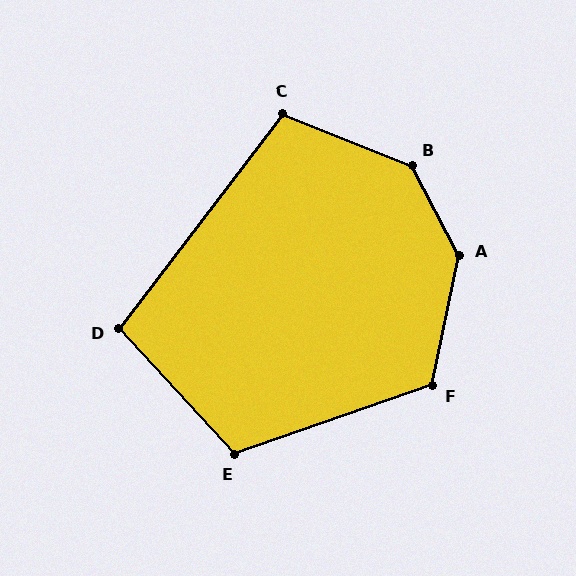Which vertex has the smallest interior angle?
D, at approximately 100 degrees.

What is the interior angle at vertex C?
Approximately 105 degrees (obtuse).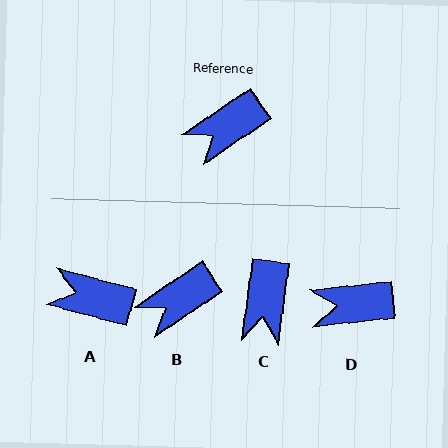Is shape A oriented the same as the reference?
No, it is off by about 49 degrees.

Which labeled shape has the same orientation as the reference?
B.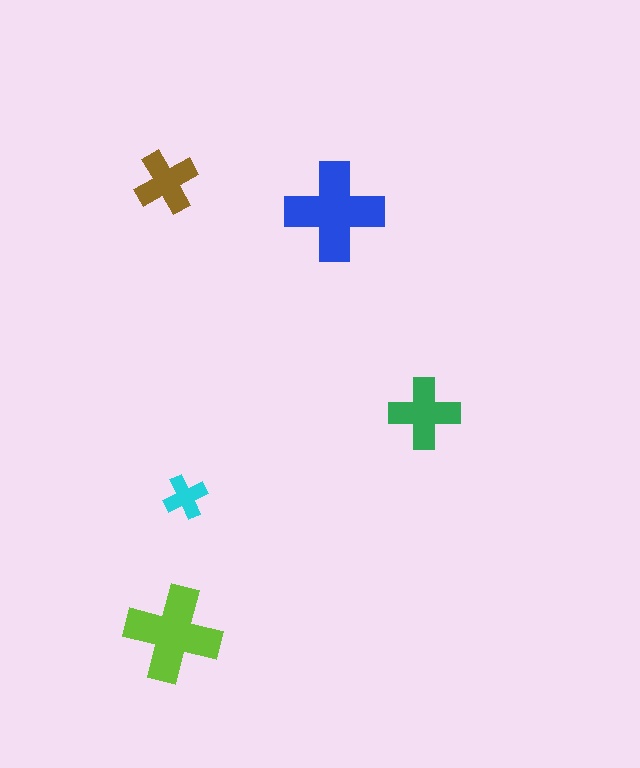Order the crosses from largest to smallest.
the blue one, the lime one, the green one, the brown one, the cyan one.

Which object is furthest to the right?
The green cross is rightmost.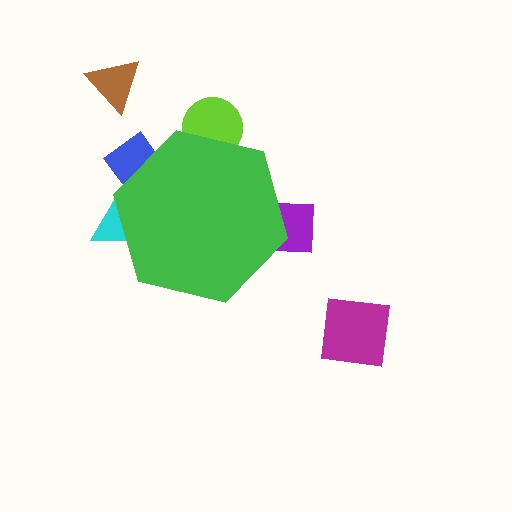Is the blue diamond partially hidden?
Yes, the blue diamond is partially hidden behind the green hexagon.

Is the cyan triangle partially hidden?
Yes, the cyan triangle is partially hidden behind the green hexagon.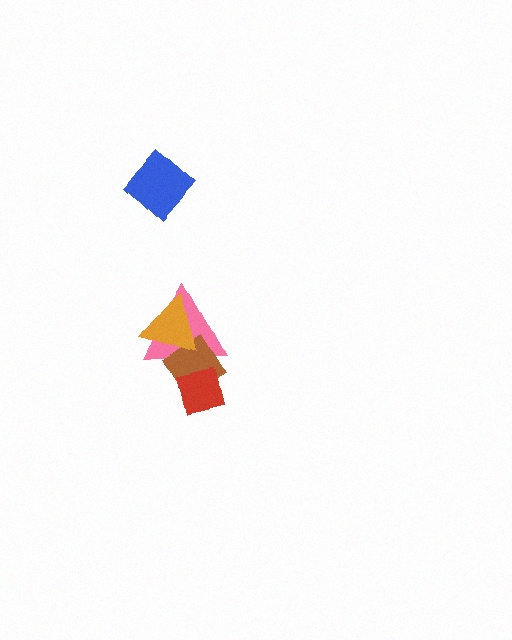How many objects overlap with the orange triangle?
2 objects overlap with the orange triangle.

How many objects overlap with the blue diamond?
0 objects overlap with the blue diamond.